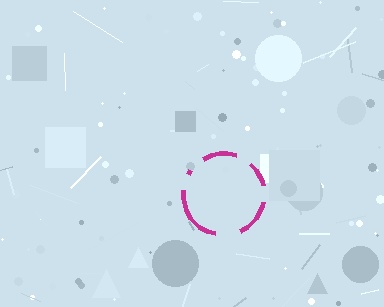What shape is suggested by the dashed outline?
The dashed outline suggests a circle.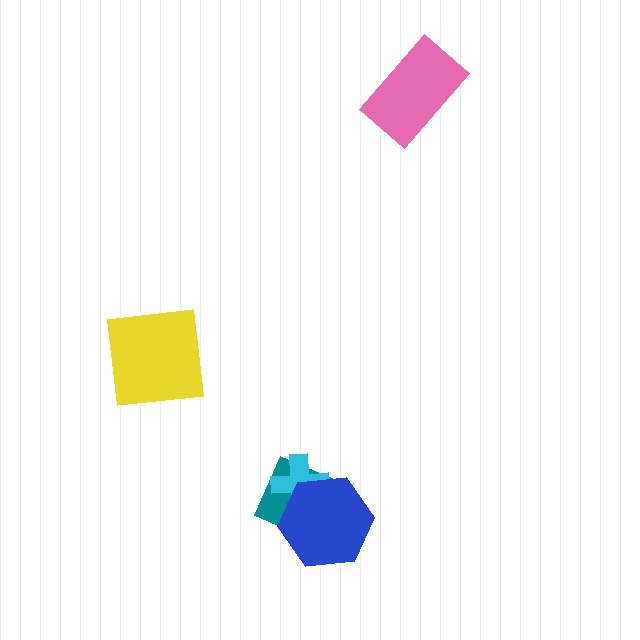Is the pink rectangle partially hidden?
No, no other shape covers it.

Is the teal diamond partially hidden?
Yes, it is partially covered by another shape.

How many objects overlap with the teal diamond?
2 objects overlap with the teal diamond.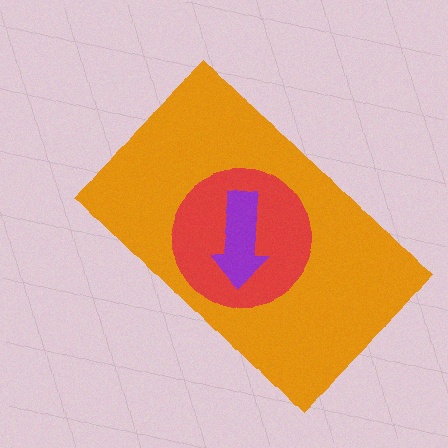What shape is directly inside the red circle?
The purple arrow.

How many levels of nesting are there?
3.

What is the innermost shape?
The purple arrow.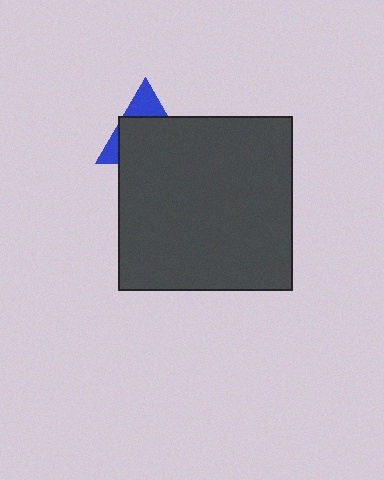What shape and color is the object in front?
The object in front is a dark gray square.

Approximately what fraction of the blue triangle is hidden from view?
Roughly 70% of the blue triangle is hidden behind the dark gray square.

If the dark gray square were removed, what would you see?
You would see the complete blue triangle.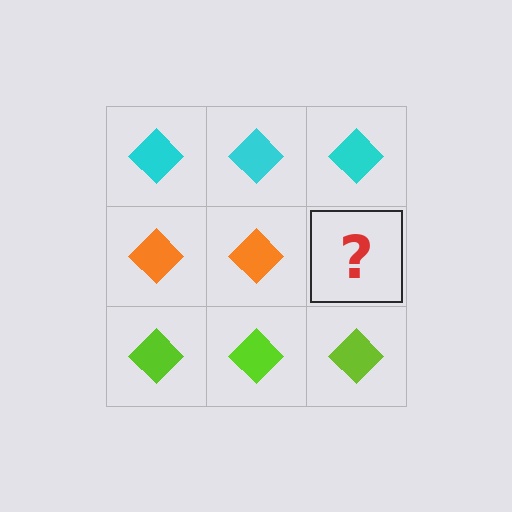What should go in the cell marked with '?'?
The missing cell should contain an orange diamond.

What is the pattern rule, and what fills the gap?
The rule is that each row has a consistent color. The gap should be filled with an orange diamond.